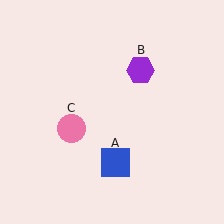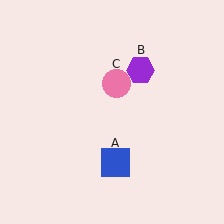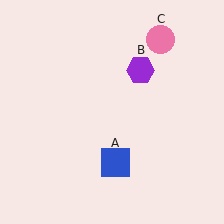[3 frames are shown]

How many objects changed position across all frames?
1 object changed position: pink circle (object C).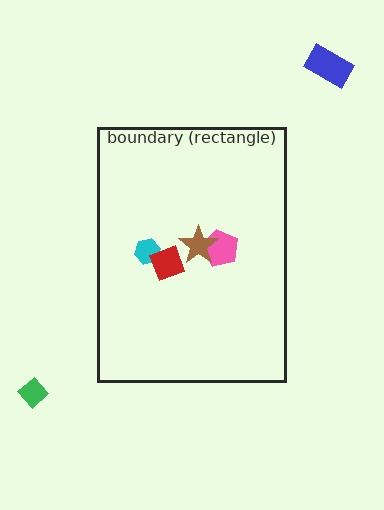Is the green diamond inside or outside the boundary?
Outside.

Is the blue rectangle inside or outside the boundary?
Outside.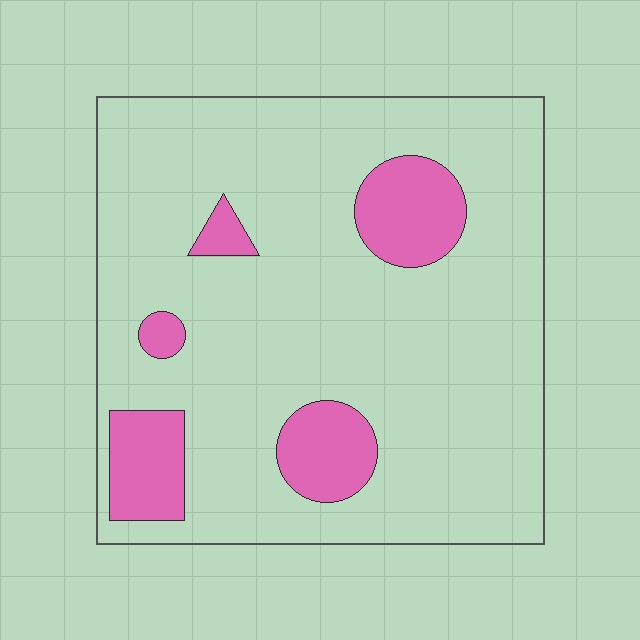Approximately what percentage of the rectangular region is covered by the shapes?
Approximately 15%.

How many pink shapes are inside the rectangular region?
5.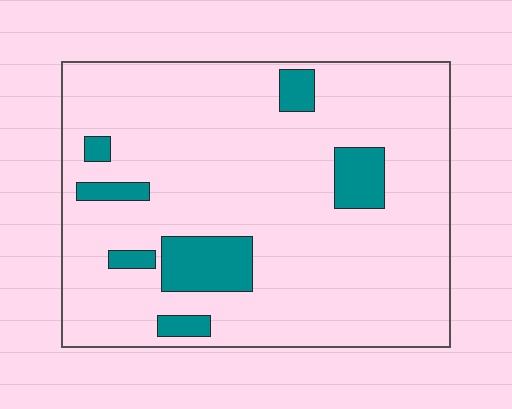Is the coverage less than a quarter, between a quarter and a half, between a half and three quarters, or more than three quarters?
Less than a quarter.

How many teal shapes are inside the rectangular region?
7.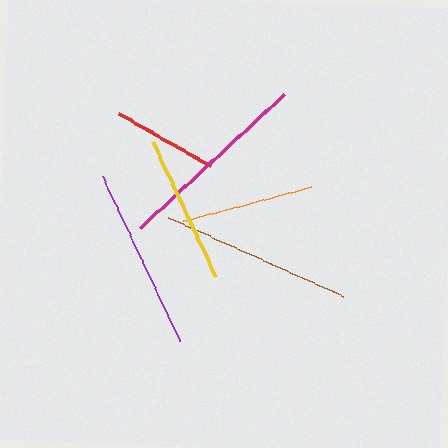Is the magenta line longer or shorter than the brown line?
The magenta line is longer than the brown line.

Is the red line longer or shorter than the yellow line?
The yellow line is longer than the red line.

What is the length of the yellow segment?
The yellow segment is approximately 148 pixels long.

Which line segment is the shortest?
The red line is the shortest at approximately 106 pixels.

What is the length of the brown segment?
The brown segment is approximately 193 pixels long.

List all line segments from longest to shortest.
From longest to shortest: magenta, brown, purple, yellow, orange, red.